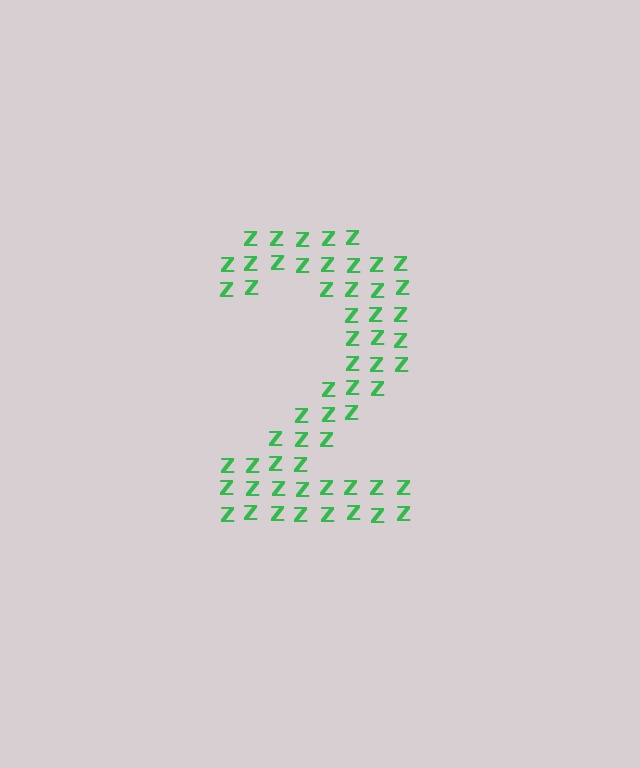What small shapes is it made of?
It is made of small letter Z's.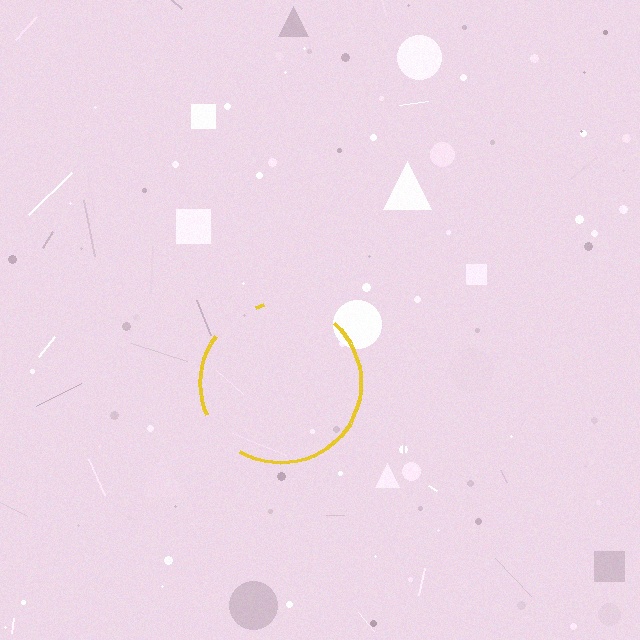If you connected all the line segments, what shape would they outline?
They would outline a circle.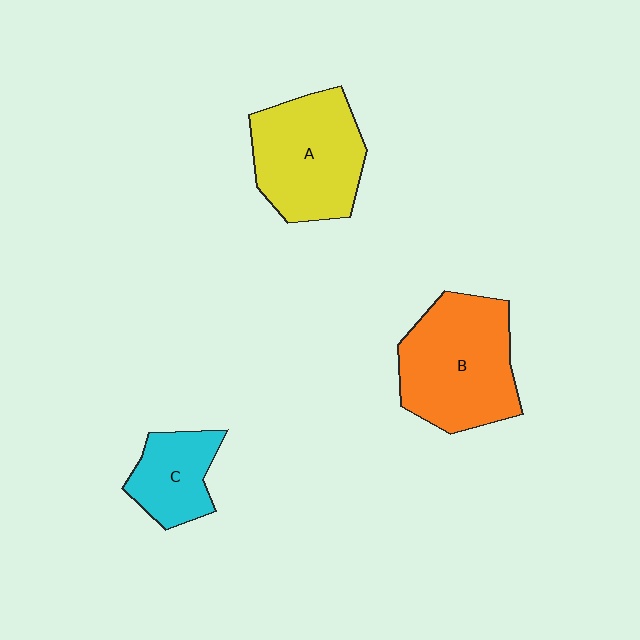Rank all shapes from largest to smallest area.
From largest to smallest: B (orange), A (yellow), C (cyan).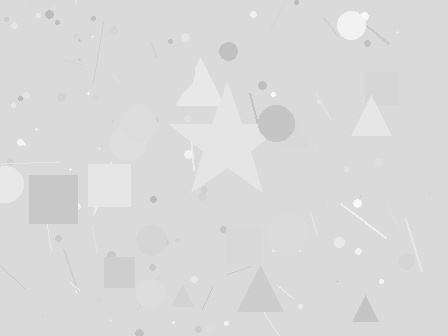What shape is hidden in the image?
A star is hidden in the image.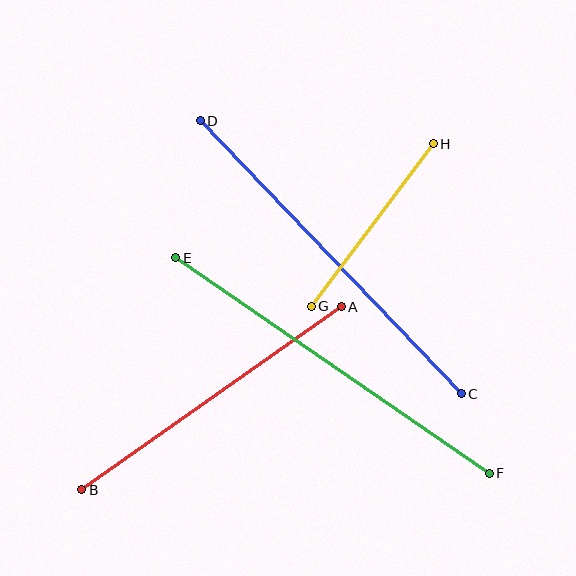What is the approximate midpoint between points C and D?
The midpoint is at approximately (331, 257) pixels.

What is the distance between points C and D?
The distance is approximately 378 pixels.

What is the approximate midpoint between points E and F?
The midpoint is at approximately (332, 365) pixels.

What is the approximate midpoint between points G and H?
The midpoint is at approximately (372, 225) pixels.